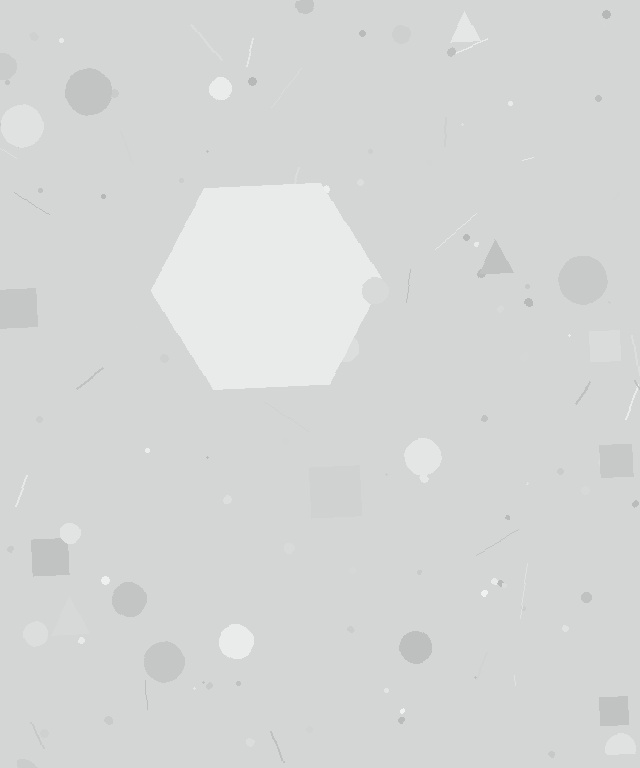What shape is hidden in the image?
A hexagon is hidden in the image.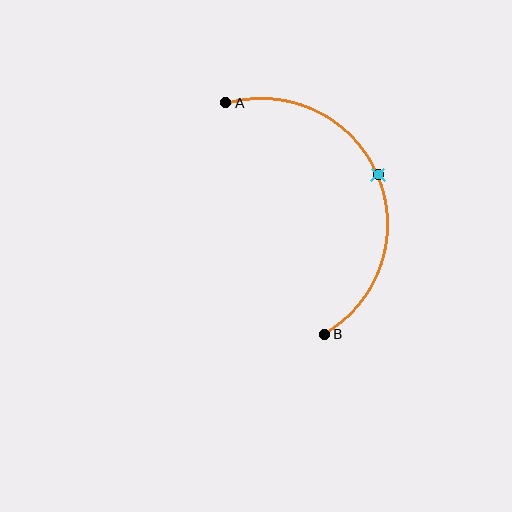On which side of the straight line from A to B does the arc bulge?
The arc bulges to the right of the straight line connecting A and B.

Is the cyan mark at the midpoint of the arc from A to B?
Yes. The cyan mark lies on the arc at equal arc-length from both A and B — it is the arc midpoint.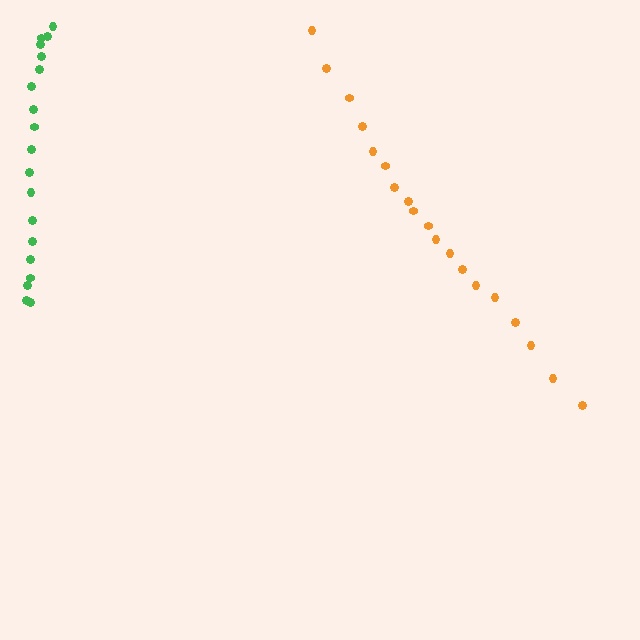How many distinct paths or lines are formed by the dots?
There are 2 distinct paths.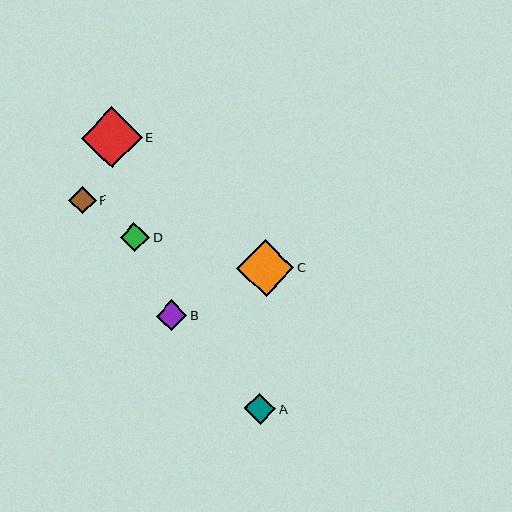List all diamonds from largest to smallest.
From largest to smallest: E, C, A, B, D, F.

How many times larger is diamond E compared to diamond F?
Diamond E is approximately 2.2 times the size of diamond F.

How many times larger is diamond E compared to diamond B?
Diamond E is approximately 2.0 times the size of diamond B.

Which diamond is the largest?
Diamond E is the largest with a size of approximately 61 pixels.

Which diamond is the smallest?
Diamond F is the smallest with a size of approximately 27 pixels.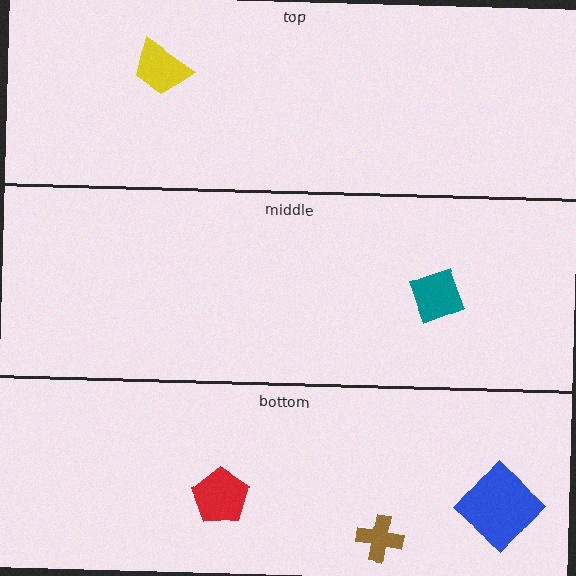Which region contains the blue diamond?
The bottom region.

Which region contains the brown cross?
The bottom region.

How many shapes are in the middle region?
1.